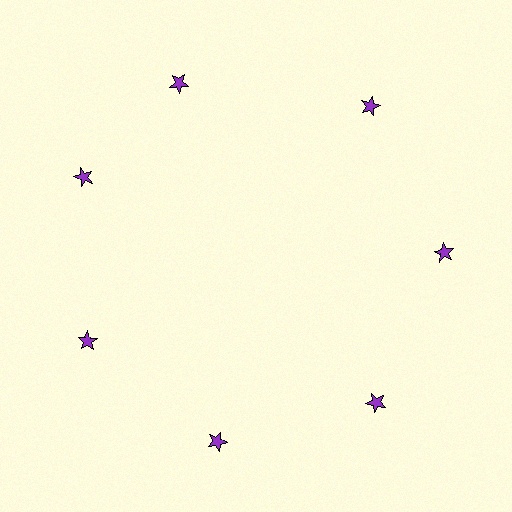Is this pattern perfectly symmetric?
No. The 7 purple stars are arranged in a ring, but one element near the 12 o'clock position is rotated out of alignment along the ring, breaking the 7-fold rotational symmetry.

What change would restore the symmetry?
The symmetry would be restored by rotating it back into even spacing with its neighbors so that all 7 stars sit at equal angles and equal distance from the center.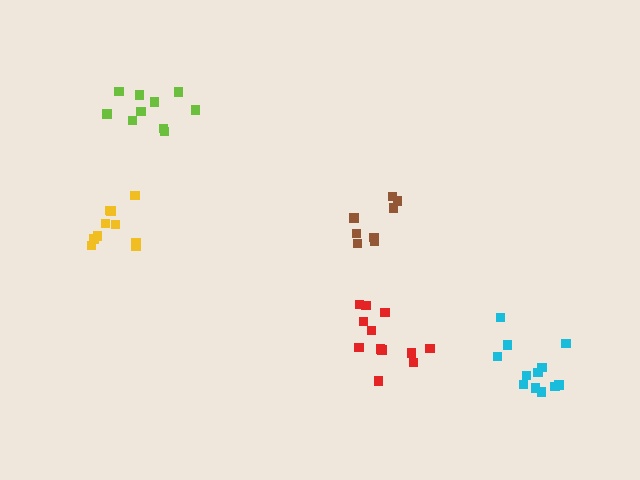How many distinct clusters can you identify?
There are 5 distinct clusters.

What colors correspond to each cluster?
The clusters are colored: yellow, brown, red, lime, cyan.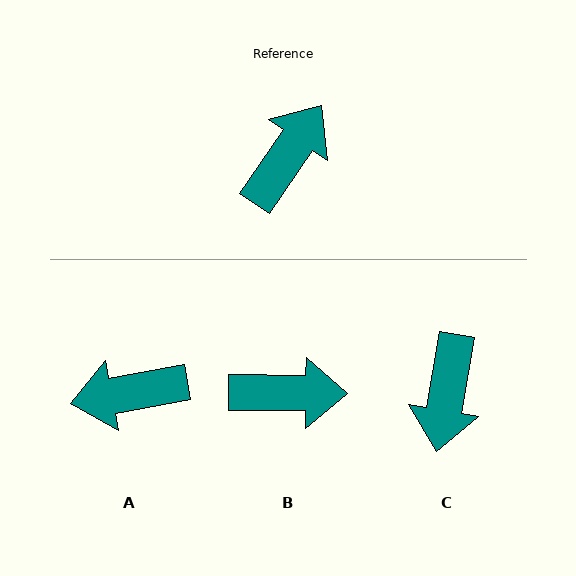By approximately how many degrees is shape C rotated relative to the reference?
Approximately 156 degrees clockwise.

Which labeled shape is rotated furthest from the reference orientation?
C, about 156 degrees away.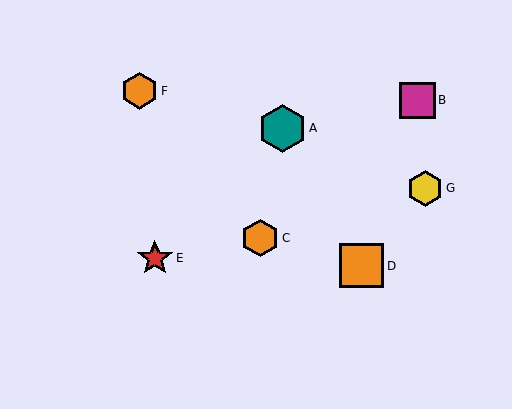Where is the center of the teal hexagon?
The center of the teal hexagon is at (282, 128).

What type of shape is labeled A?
Shape A is a teal hexagon.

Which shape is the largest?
The teal hexagon (labeled A) is the largest.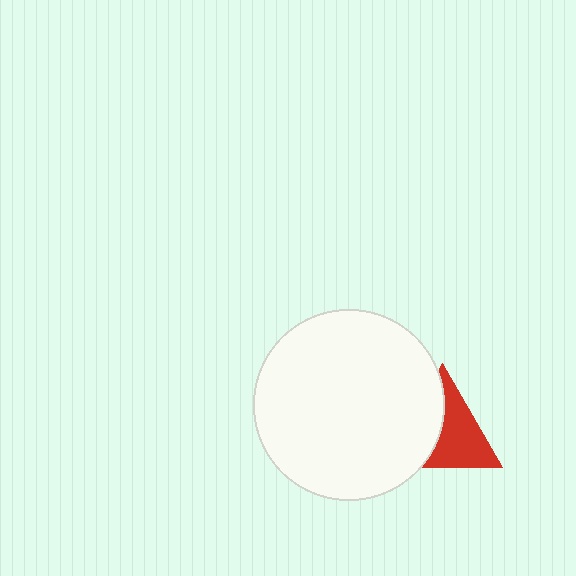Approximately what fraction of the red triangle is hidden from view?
Roughly 45% of the red triangle is hidden behind the white circle.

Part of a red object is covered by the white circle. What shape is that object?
It is a triangle.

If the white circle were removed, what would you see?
You would see the complete red triangle.